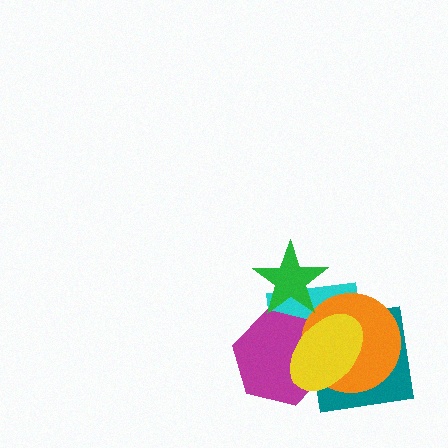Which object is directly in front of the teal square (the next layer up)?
The orange circle is directly in front of the teal square.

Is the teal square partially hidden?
Yes, it is partially covered by another shape.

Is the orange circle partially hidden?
Yes, it is partially covered by another shape.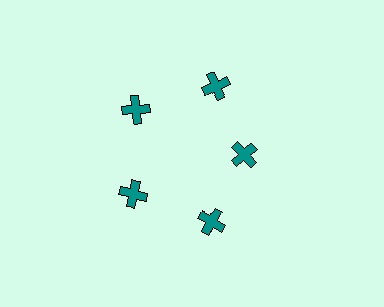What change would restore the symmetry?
The symmetry would be restored by moving it outward, back onto the ring so that all 5 crosses sit at equal angles and equal distance from the center.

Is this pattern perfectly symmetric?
No. The 5 teal crosses are arranged in a ring, but one element near the 3 o'clock position is pulled inward toward the center, breaking the 5-fold rotational symmetry.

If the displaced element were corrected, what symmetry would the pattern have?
It would have 5-fold rotational symmetry — the pattern would map onto itself every 72 degrees.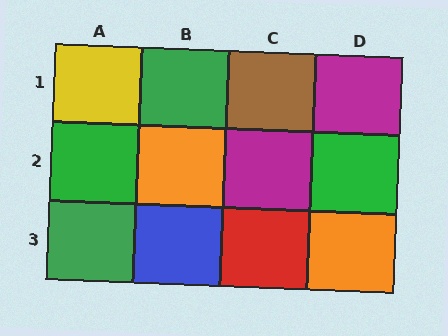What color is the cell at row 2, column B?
Orange.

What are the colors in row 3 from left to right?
Green, blue, red, orange.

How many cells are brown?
1 cell is brown.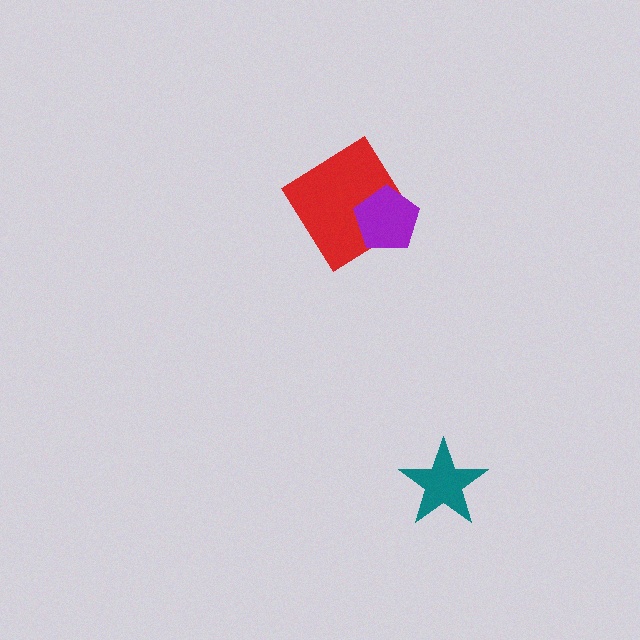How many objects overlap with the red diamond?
1 object overlaps with the red diamond.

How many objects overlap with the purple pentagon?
1 object overlaps with the purple pentagon.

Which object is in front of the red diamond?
The purple pentagon is in front of the red diamond.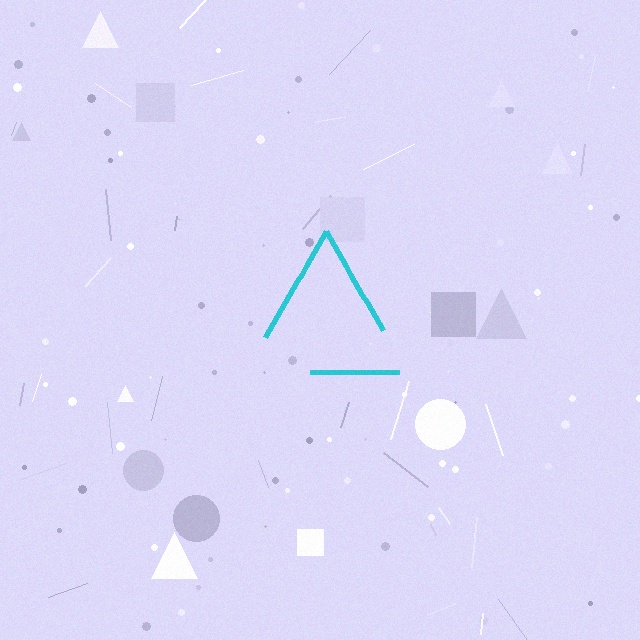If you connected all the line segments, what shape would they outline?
They would outline a triangle.